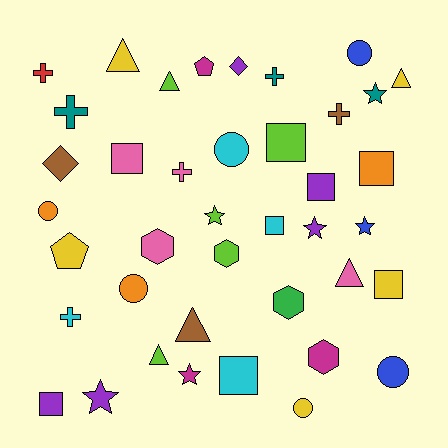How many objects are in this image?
There are 40 objects.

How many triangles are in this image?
There are 6 triangles.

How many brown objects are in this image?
There are 3 brown objects.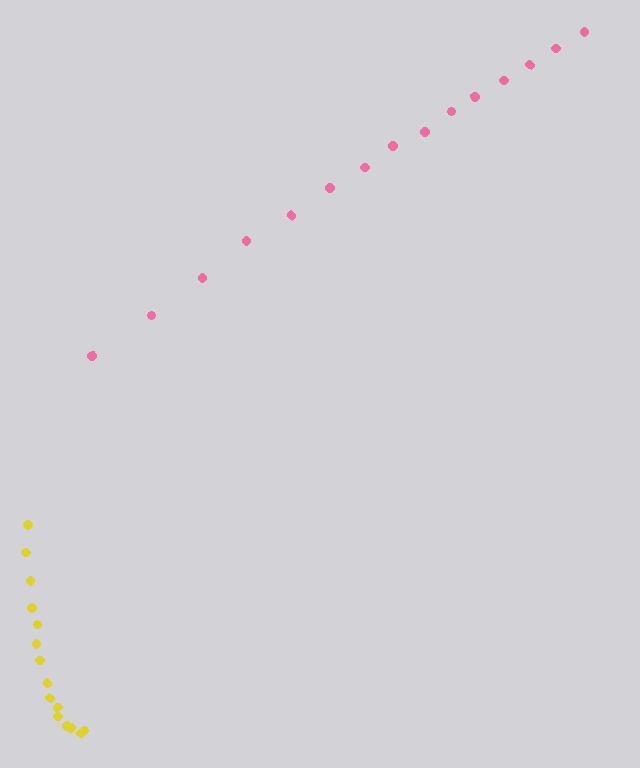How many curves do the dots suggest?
There are 2 distinct paths.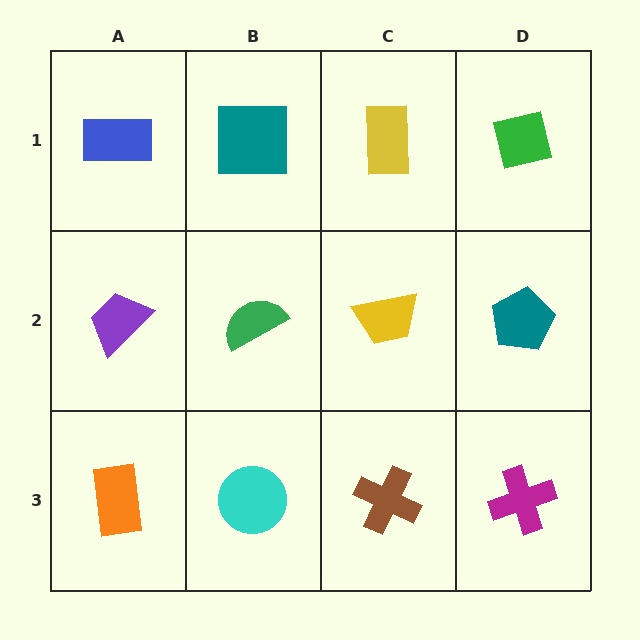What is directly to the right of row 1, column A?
A teal square.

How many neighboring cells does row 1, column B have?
3.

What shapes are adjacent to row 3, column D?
A teal pentagon (row 2, column D), a brown cross (row 3, column C).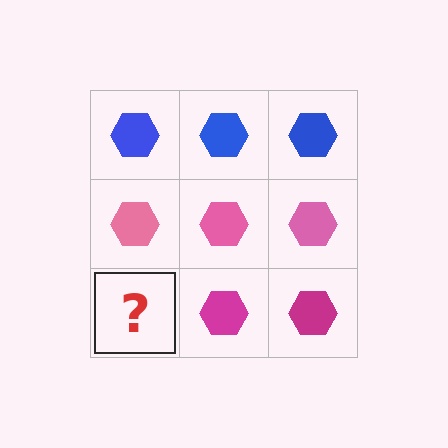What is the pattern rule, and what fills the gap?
The rule is that each row has a consistent color. The gap should be filled with a magenta hexagon.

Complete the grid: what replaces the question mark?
The question mark should be replaced with a magenta hexagon.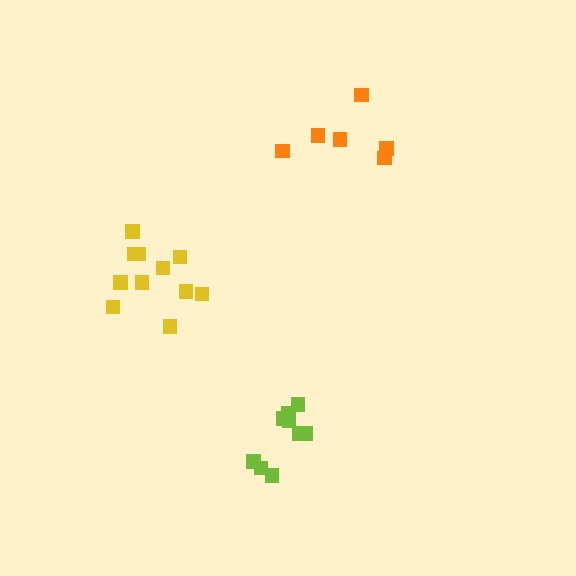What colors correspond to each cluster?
The clusters are colored: orange, lime, yellow.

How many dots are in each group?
Group 1: 6 dots, Group 2: 9 dots, Group 3: 11 dots (26 total).